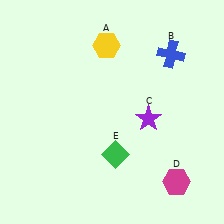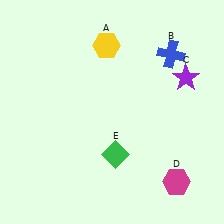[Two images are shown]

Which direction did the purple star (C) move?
The purple star (C) moved up.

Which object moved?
The purple star (C) moved up.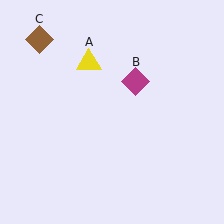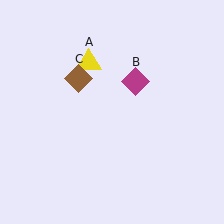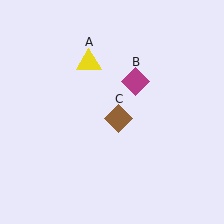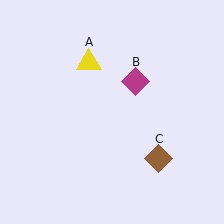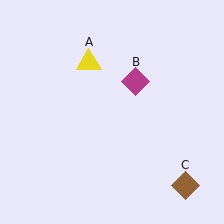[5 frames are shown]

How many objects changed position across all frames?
1 object changed position: brown diamond (object C).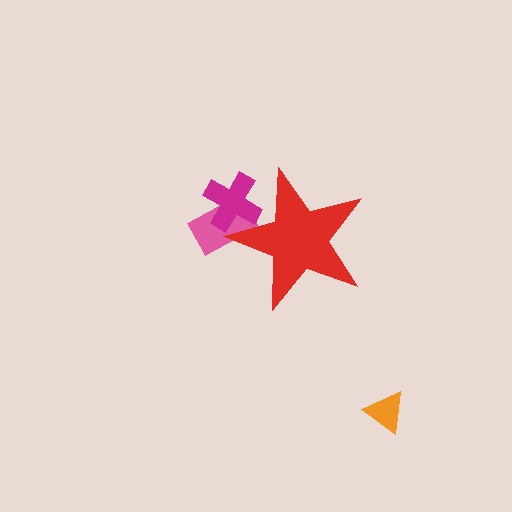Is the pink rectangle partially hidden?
Yes, the pink rectangle is partially hidden behind the red star.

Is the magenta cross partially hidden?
Yes, the magenta cross is partially hidden behind the red star.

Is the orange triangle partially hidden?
No, the orange triangle is fully visible.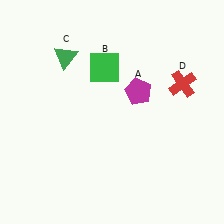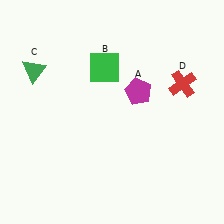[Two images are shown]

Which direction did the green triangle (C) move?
The green triangle (C) moved left.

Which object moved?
The green triangle (C) moved left.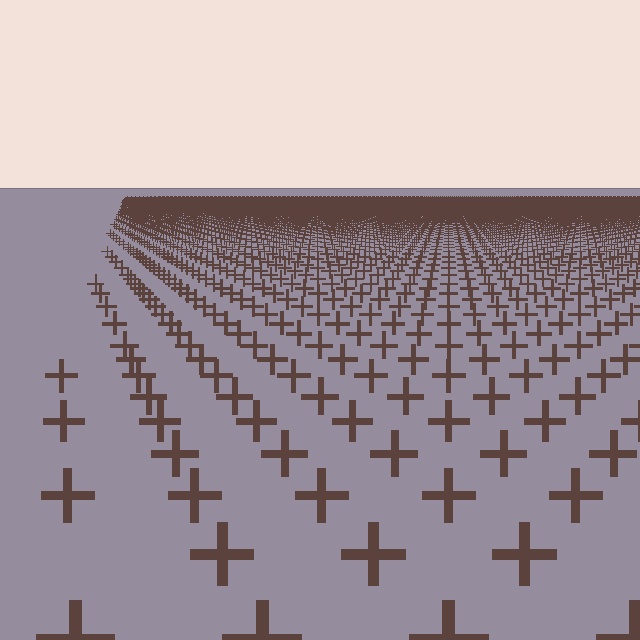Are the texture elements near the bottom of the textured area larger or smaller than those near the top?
Larger. Near the bottom, elements are closer to the viewer and appear at a bigger on-screen size.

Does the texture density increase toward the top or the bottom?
Density increases toward the top.